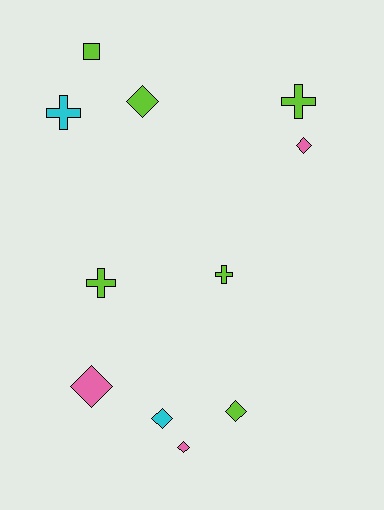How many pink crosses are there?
There are no pink crosses.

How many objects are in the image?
There are 11 objects.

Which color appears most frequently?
Lime, with 6 objects.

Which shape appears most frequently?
Diamond, with 6 objects.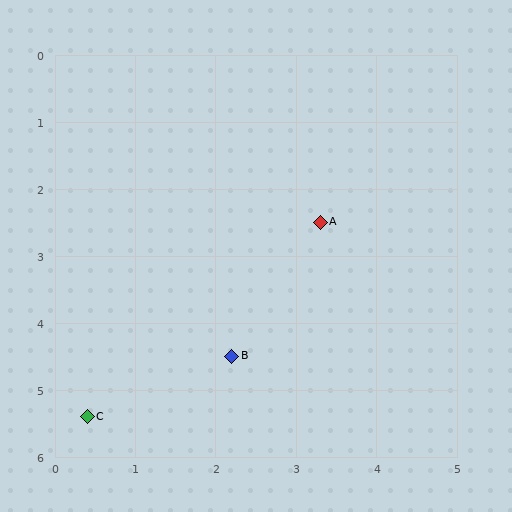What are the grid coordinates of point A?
Point A is at approximately (3.3, 2.5).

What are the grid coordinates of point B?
Point B is at approximately (2.2, 4.5).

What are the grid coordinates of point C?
Point C is at approximately (0.4, 5.4).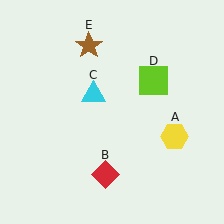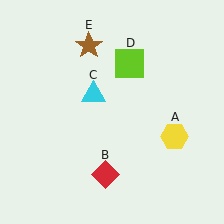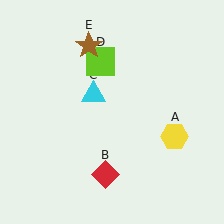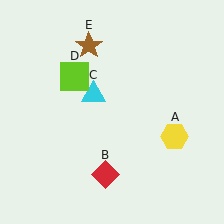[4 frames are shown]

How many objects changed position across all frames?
1 object changed position: lime square (object D).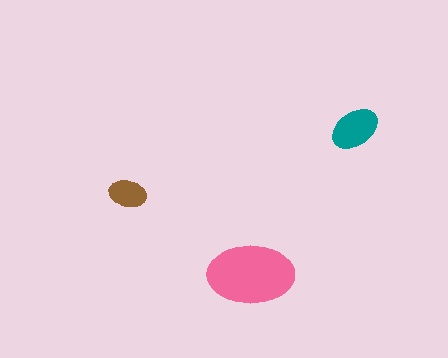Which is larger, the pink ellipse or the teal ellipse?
The pink one.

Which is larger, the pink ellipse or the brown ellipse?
The pink one.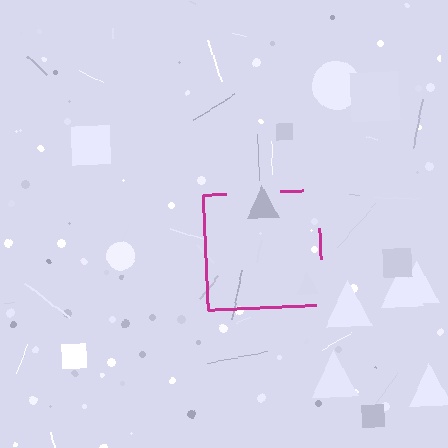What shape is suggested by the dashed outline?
The dashed outline suggests a square.